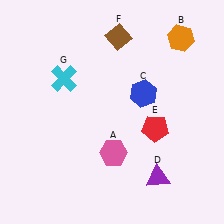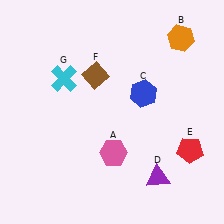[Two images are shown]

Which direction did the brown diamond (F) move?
The brown diamond (F) moved down.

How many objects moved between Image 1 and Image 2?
2 objects moved between the two images.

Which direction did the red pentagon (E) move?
The red pentagon (E) moved right.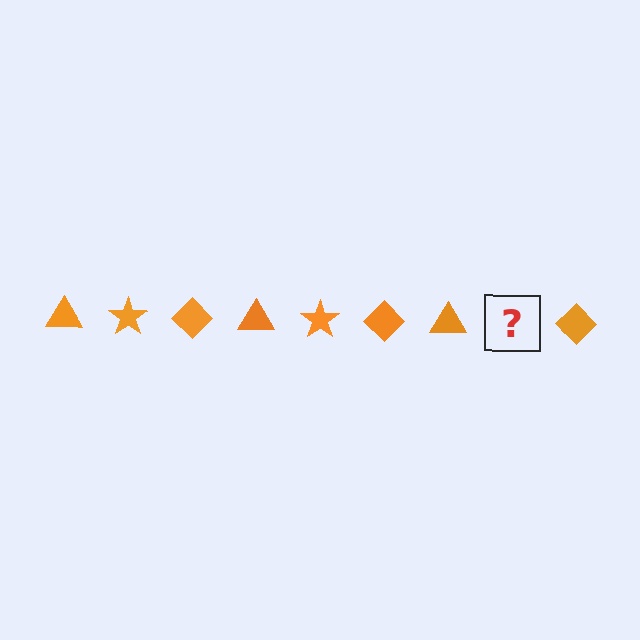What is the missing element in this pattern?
The missing element is an orange star.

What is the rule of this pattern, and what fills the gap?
The rule is that the pattern cycles through triangle, star, diamond shapes in orange. The gap should be filled with an orange star.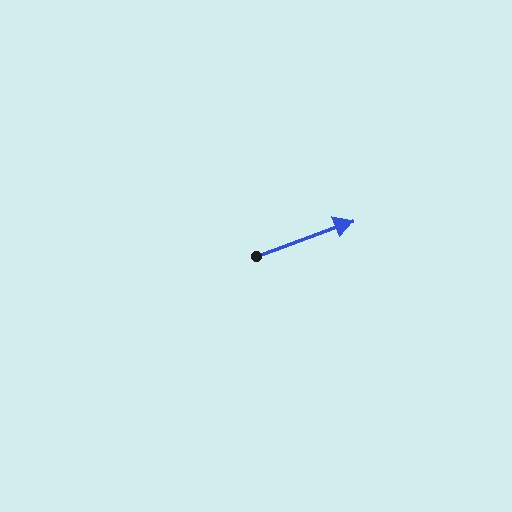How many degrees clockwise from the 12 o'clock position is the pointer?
Approximately 70 degrees.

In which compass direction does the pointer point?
East.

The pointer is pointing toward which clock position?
Roughly 2 o'clock.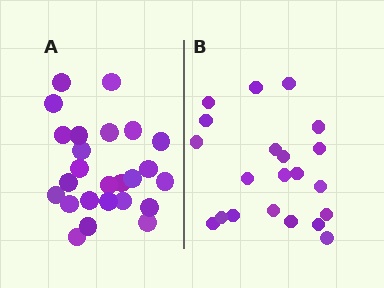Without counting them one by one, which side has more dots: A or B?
Region A (the left region) has more dots.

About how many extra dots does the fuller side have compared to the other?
Region A has about 4 more dots than region B.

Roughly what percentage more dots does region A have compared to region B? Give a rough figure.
About 20% more.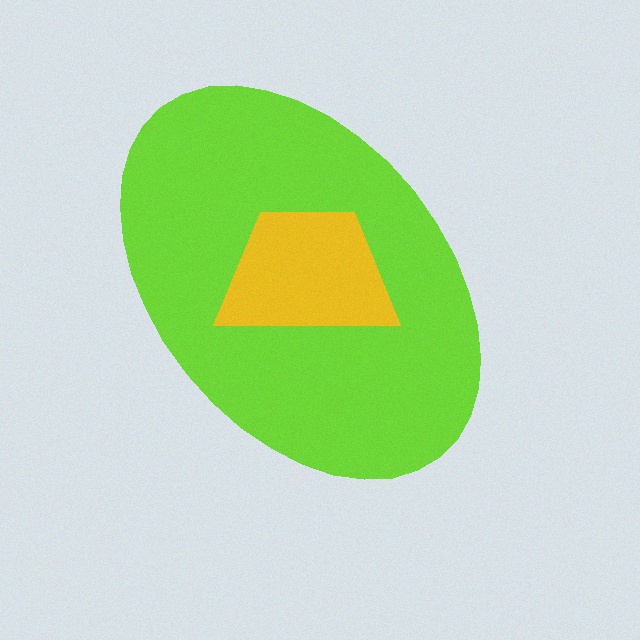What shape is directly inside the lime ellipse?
The yellow trapezoid.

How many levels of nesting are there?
2.